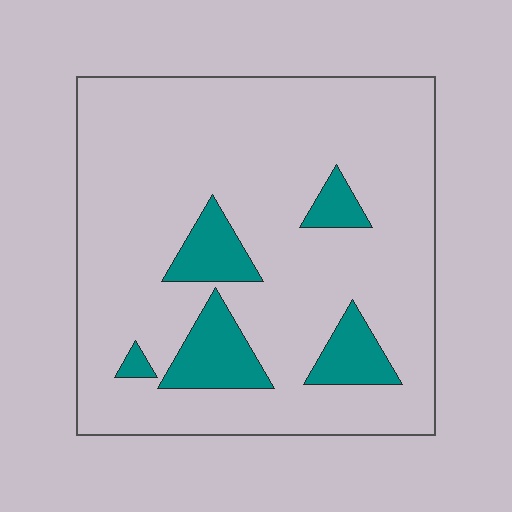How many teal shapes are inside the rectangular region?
5.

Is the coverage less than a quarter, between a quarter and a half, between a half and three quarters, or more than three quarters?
Less than a quarter.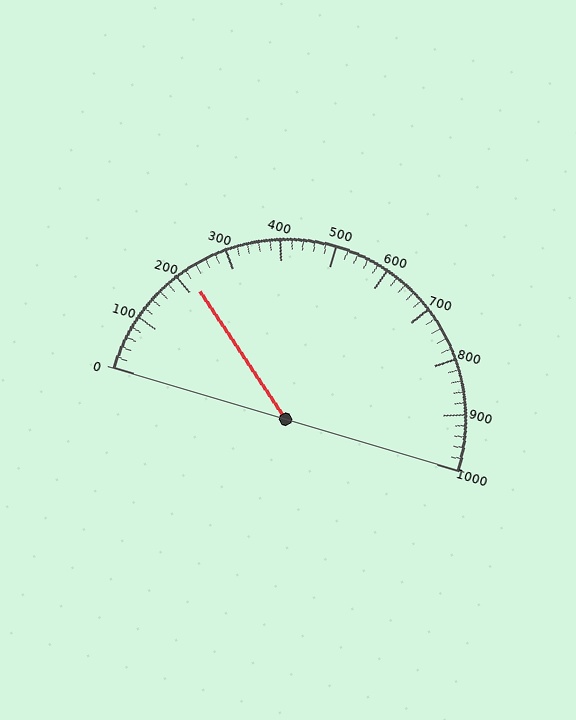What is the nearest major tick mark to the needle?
The nearest major tick mark is 200.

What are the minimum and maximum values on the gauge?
The gauge ranges from 0 to 1000.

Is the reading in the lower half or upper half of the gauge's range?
The reading is in the lower half of the range (0 to 1000).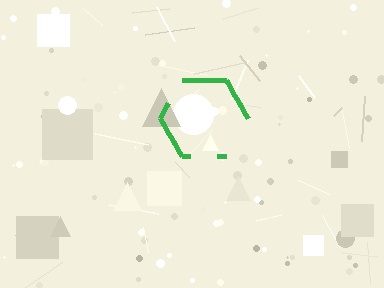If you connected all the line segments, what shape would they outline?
They would outline a hexagon.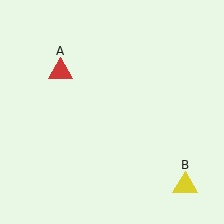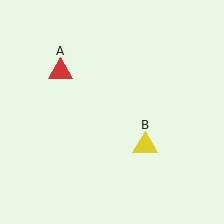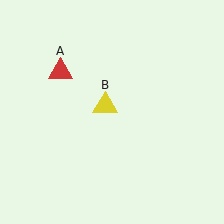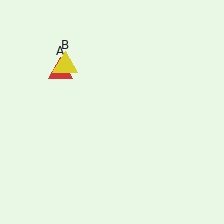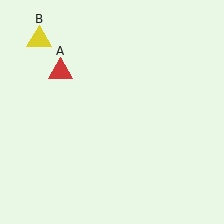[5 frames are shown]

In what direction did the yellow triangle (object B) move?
The yellow triangle (object B) moved up and to the left.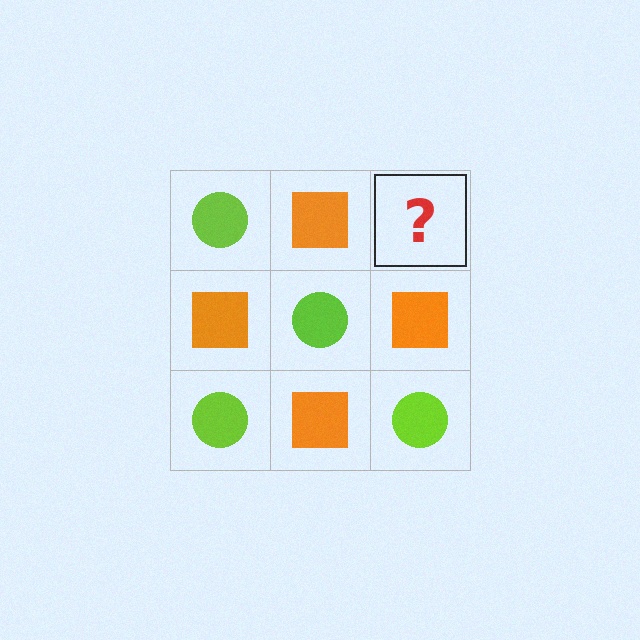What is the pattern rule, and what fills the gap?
The rule is that it alternates lime circle and orange square in a checkerboard pattern. The gap should be filled with a lime circle.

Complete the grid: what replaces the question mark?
The question mark should be replaced with a lime circle.